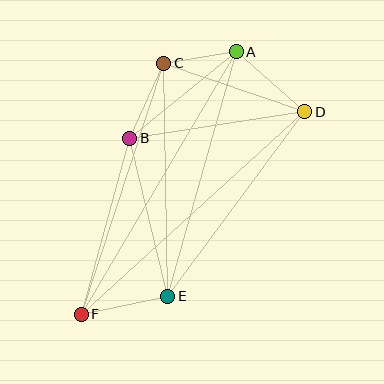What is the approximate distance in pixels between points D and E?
The distance between D and E is approximately 230 pixels.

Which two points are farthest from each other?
Points A and F are farthest from each other.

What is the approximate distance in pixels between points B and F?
The distance between B and F is approximately 182 pixels.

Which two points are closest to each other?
Points A and C are closest to each other.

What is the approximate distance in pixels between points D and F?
The distance between D and F is approximately 301 pixels.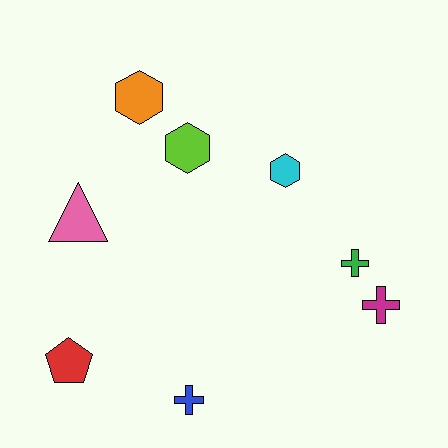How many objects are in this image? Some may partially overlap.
There are 8 objects.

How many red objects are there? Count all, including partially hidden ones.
There is 1 red object.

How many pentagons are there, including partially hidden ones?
There is 1 pentagon.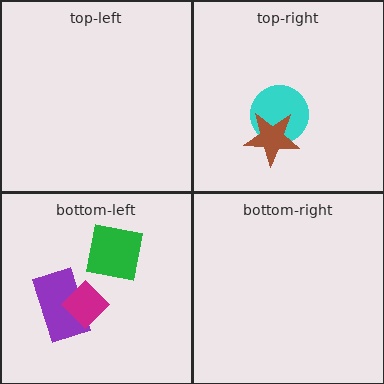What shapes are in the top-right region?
The cyan circle, the brown star.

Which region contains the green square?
The bottom-left region.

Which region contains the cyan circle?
The top-right region.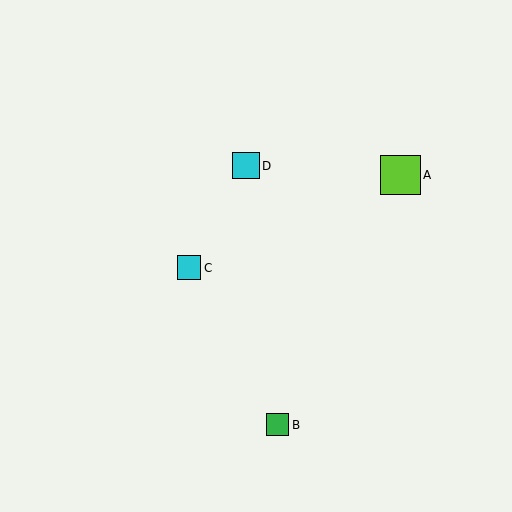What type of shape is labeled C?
Shape C is a cyan square.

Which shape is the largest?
The lime square (labeled A) is the largest.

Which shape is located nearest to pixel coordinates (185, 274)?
The cyan square (labeled C) at (189, 268) is nearest to that location.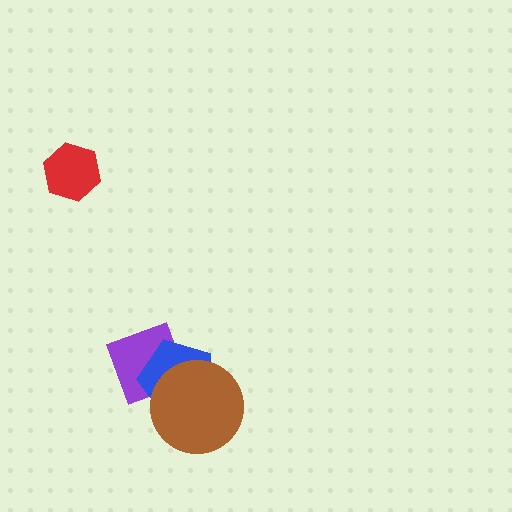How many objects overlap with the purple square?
2 objects overlap with the purple square.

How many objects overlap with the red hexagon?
0 objects overlap with the red hexagon.